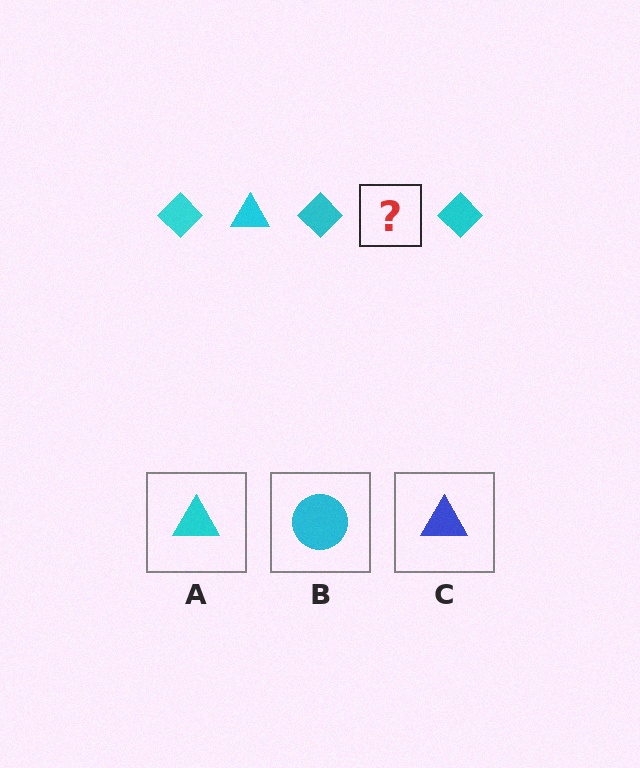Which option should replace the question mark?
Option A.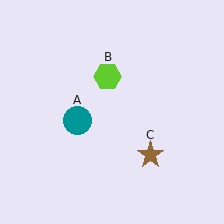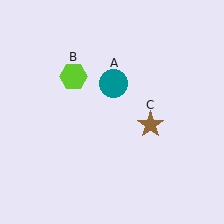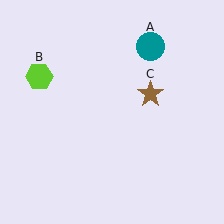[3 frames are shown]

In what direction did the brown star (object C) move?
The brown star (object C) moved up.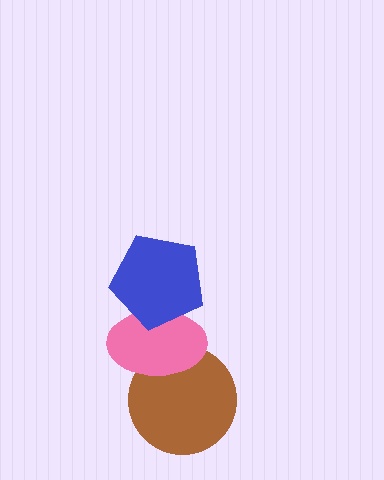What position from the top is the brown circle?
The brown circle is 3rd from the top.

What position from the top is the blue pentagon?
The blue pentagon is 1st from the top.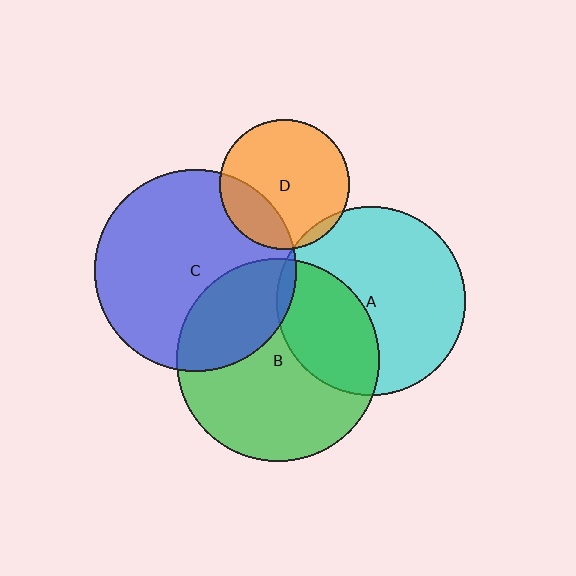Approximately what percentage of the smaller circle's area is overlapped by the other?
Approximately 25%.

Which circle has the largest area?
Circle B (green).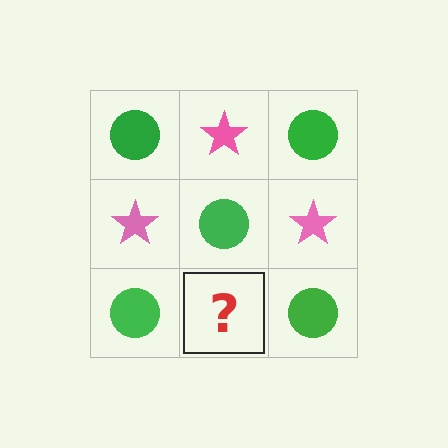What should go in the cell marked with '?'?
The missing cell should contain a pink star.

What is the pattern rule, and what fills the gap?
The rule is that it alternates green circle and pink star in a checkerboard pattern. The gap should be filled with a pink star.